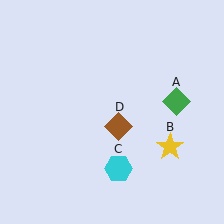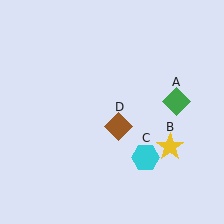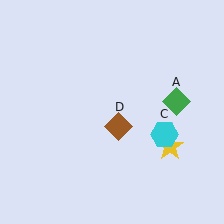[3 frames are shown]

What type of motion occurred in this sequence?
The cyan hexagon (object C) rotated counterclockwise around the center of the scene.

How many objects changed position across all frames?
1 object changed position: cyan hexagon (object C).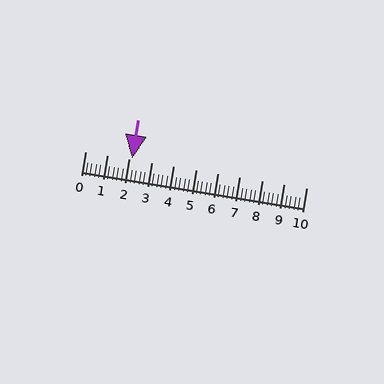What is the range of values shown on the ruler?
The ruler shows values from 0 to 10.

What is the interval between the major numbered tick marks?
The major tick marks are spaced 1 units apart.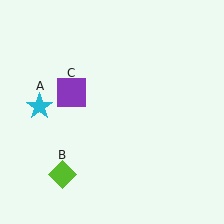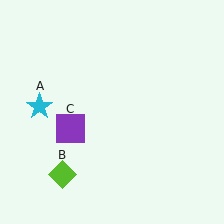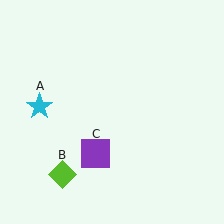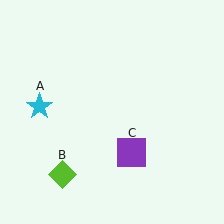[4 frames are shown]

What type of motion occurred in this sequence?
The purple square (object C) rotated counterclockwise around the center of the scene.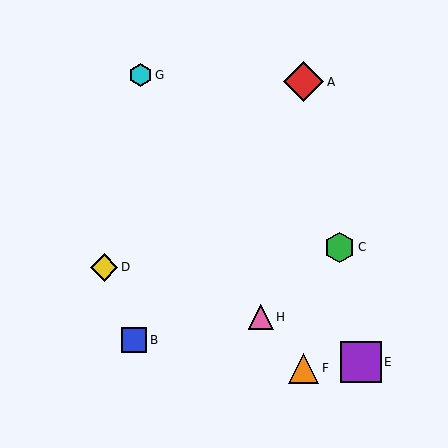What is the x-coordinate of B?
Object B is at x≈134.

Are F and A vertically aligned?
Yes, both are at x≈304.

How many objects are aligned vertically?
2 objects (A, F) are aligned vertically.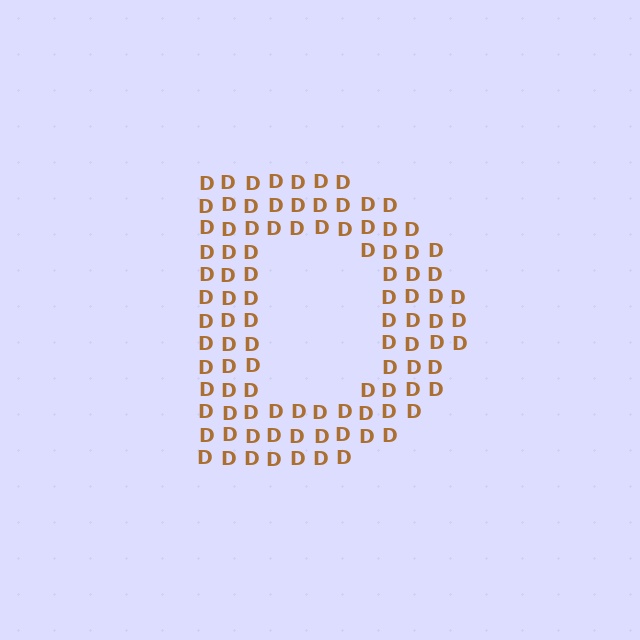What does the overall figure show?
The overall figure shows the letter D.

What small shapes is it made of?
It is made of small letter D's.